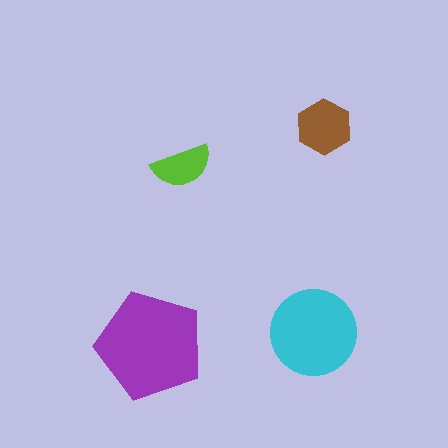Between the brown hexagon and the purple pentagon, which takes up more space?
The purple pentagon.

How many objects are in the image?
There are 4 objects in the image.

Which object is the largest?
The purple pentagon.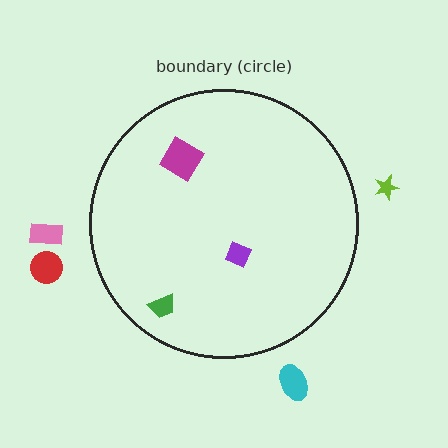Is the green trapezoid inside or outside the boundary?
Inside.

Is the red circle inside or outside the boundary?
Outside.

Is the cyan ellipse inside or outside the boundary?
Outside.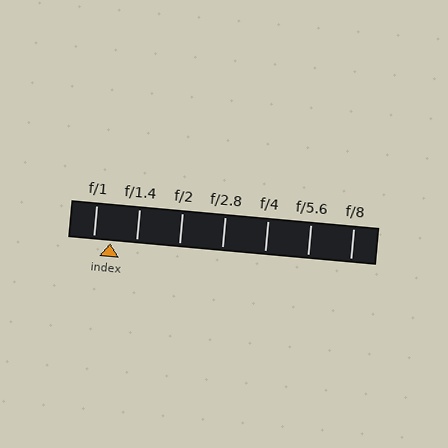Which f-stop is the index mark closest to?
The index mark is closest to f/1.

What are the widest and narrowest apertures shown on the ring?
The widest aperture shown is f/1 and the narrowest is f/8.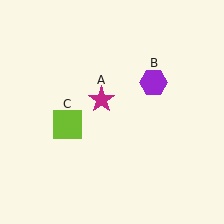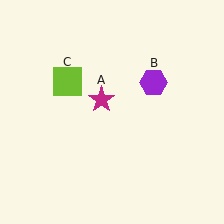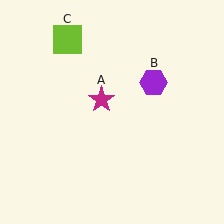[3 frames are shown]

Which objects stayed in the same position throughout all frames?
Magenta star (object A) and purple hexagon (object B) remained stationary.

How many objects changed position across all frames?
1 object changed position: lime square (object C).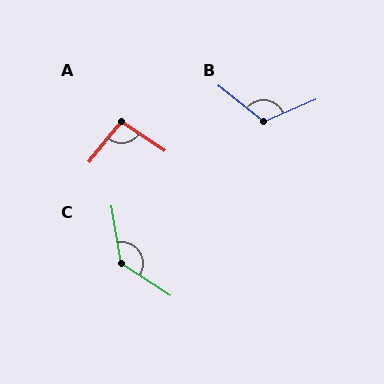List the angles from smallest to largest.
A (95°), B (118°), C (132°).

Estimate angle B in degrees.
Approximately 118 degrees.